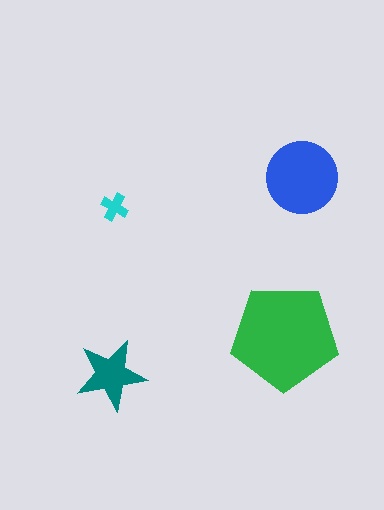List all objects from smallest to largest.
The cyan cross, the teal star, the blue circle, the green pentagon.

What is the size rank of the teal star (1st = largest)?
3rd.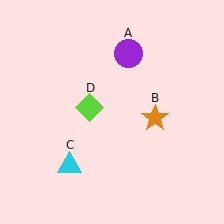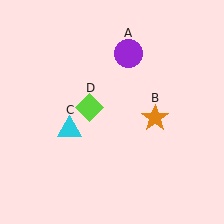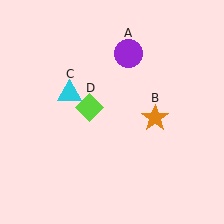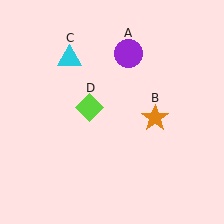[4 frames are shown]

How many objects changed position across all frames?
1 object changed position: cyan triangle (object C).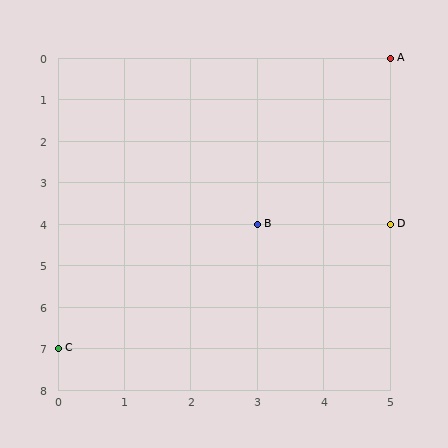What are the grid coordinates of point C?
Point C is at grid coordinates (0, 7).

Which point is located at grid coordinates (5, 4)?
Point D is at (5, 4).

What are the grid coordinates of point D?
Point D is at grid coordinates (5, 4).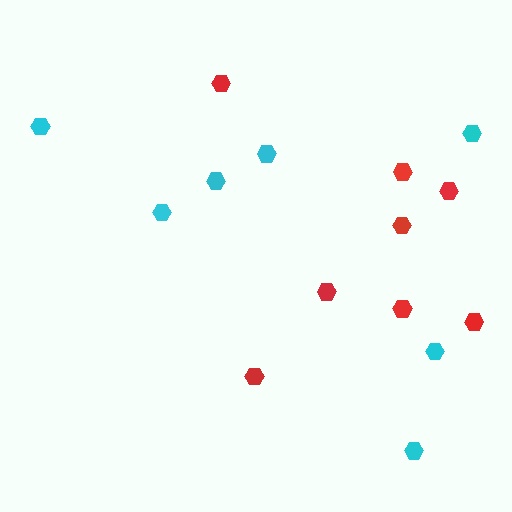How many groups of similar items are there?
There are 2 groups: one group of red hexagons (8) and one group of cyan hexagons (7).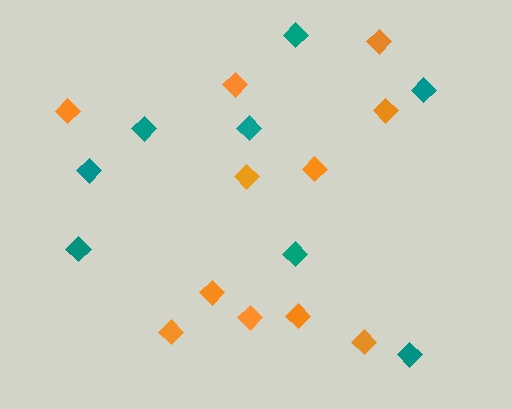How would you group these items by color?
There are 2 groups: one group of teal diamonds (8) and one group of orange diamonds (11).